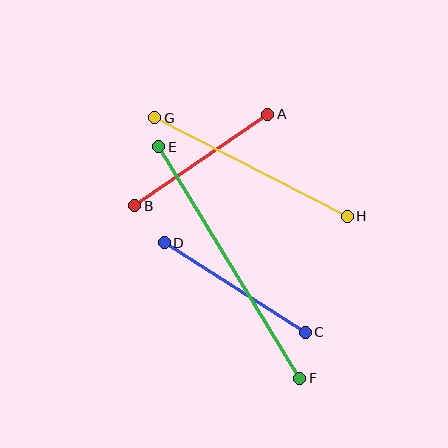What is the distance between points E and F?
The distance is approximately 271 pixels.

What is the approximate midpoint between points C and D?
The midpoint is at approximately (235, 287) pixels.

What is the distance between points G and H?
The distance is approximately 216 pixels.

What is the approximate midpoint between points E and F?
The midpoint is at approximately (229, 263) pixels.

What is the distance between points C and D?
The distance is approximately 167 pixels.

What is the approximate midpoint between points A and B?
The midpoint is at approximately (201, 160) pixels.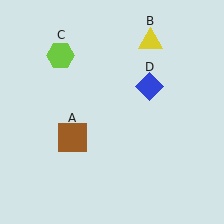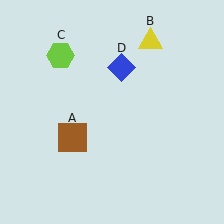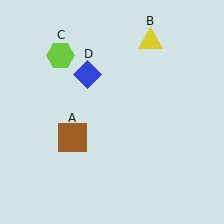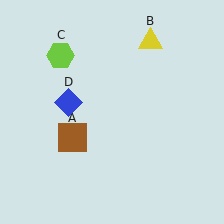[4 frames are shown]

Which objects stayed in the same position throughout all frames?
Brown square (object A) and yellow triangle (object B) and lime hexagon (object C) remained stationary.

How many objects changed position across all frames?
1 object changed position: blue diamond (object D).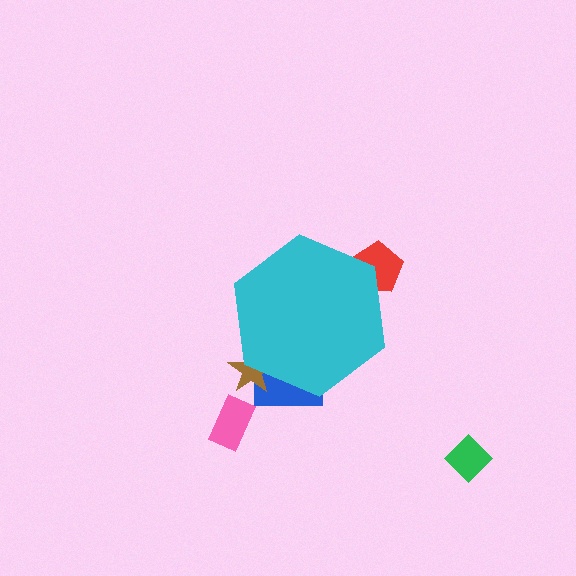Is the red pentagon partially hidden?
Yes, the red pentagon is partially hidden behind the cyan hexagon.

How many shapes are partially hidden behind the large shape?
3 shapes are partially hidden.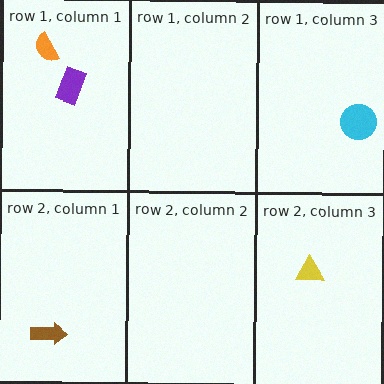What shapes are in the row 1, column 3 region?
The cyan circle.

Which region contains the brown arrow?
The row 2, column 1 region.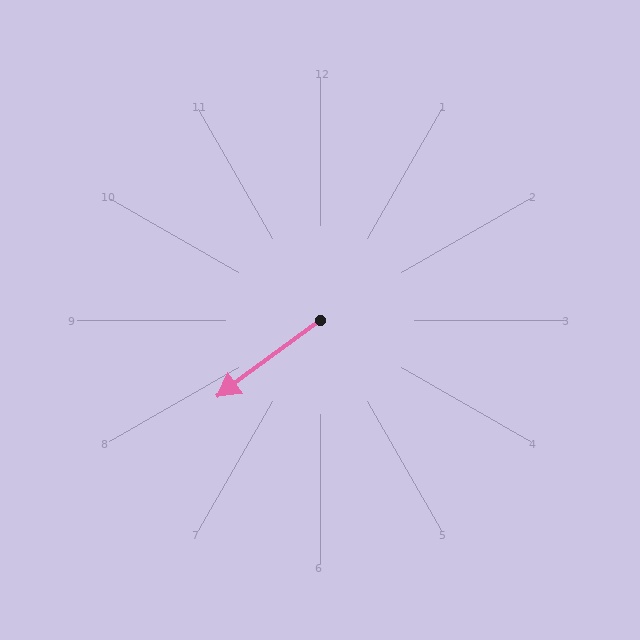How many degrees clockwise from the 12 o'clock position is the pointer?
Approximately 233 degrees.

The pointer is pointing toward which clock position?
Roughly 8 o'clock.